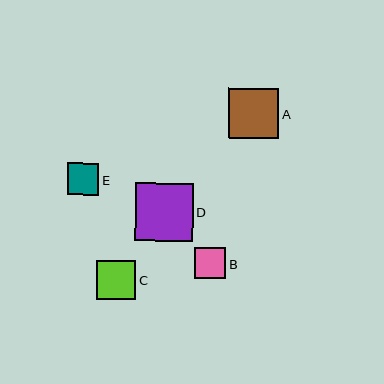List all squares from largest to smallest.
From largest to smallest: D, A, C, E, B.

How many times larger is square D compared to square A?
Square D is approximately 1.2 times the size of square A.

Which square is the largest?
Square D is the largest with a size of approximately 58 pixels.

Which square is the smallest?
Square B is the smallest with a size of approximately 31 pixels.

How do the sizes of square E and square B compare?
Square E and square B are approximately the same size.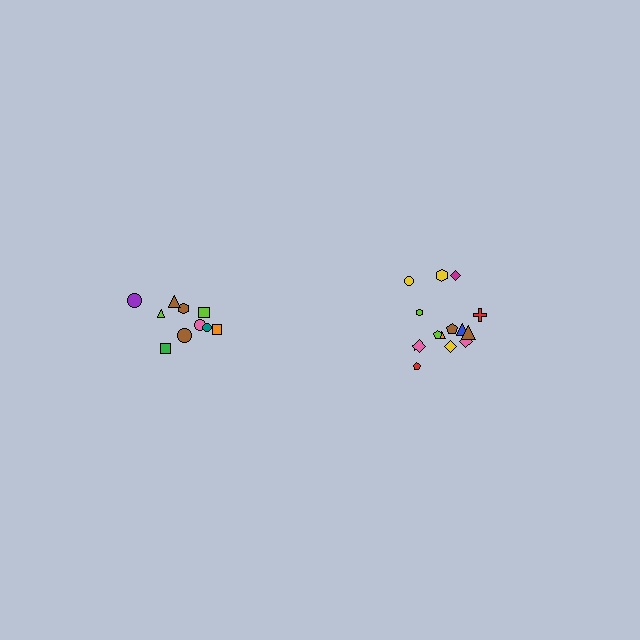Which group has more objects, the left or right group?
The right group.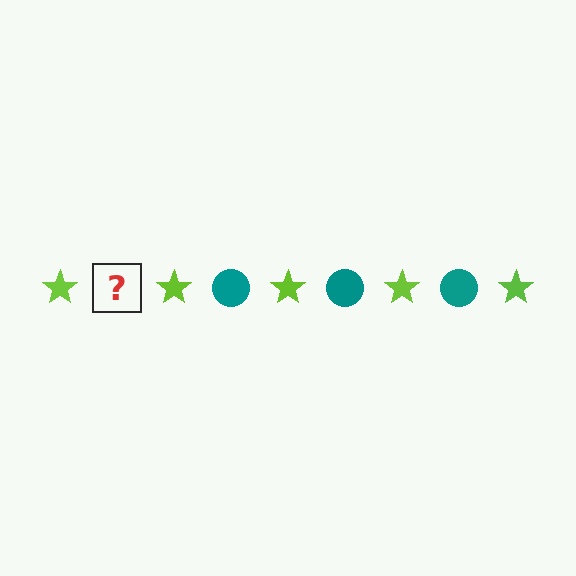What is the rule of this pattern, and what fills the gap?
The rule is that the pattern alternates between lime star and teal circle. The gap should be filled with a teal circle.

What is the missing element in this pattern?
The missing element is a teal circle.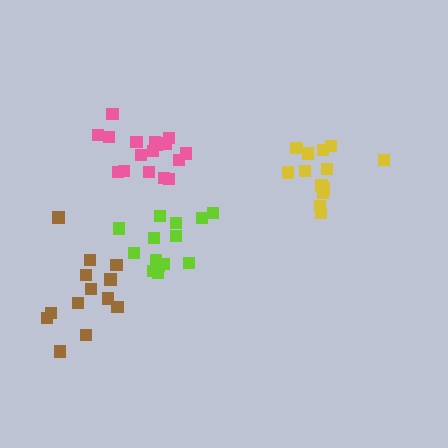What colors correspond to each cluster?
The clusters are colored: yellow, brown, pink, lime.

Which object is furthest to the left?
The brown cluster is leftmost.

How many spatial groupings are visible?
There are 4 spatial groupings.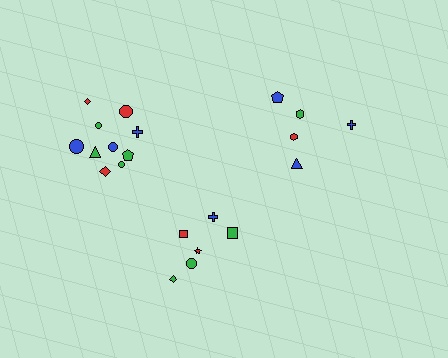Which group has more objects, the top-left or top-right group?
The top-left group.